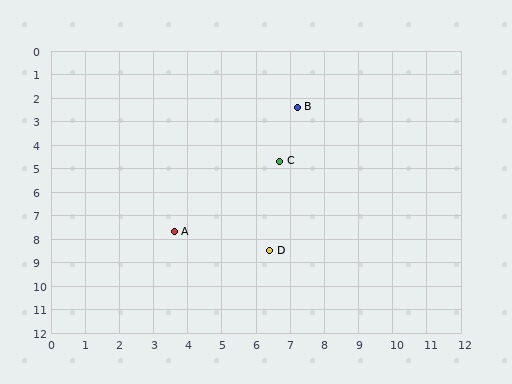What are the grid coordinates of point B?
Point B is at approximately (7.2, 2.4).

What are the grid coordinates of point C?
Point C is at approximately (6.7, 4.7).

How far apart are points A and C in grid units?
Points A and C are about 4.3 grid units apart.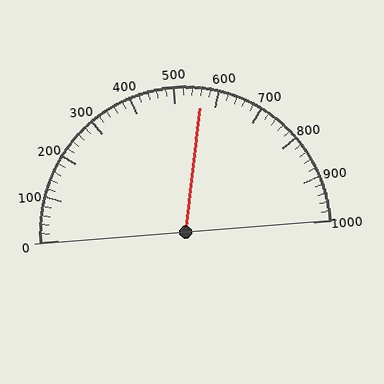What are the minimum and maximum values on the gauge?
The gauge ranges from 0 to 1000.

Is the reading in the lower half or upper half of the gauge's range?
The reading is in the upper half of the range (0 to 1000).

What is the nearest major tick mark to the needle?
The nearest major tick mark is 600.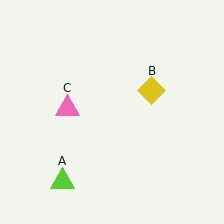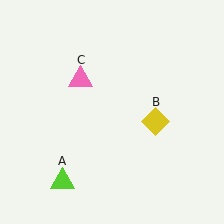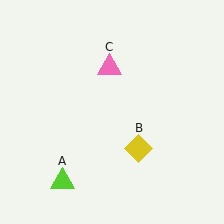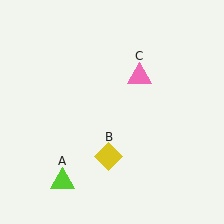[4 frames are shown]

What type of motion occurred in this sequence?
The yellow diamond (object B), pink triangle (object C) rotated clockwise around the center of the scene.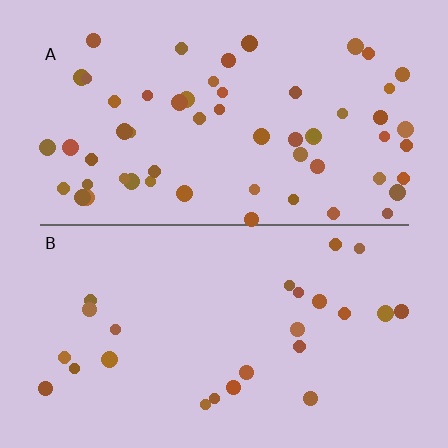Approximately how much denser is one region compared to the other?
Approximately 2.4× — region A over region B.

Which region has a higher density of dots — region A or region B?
A (the top).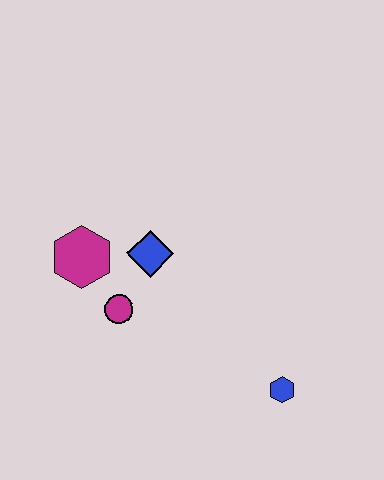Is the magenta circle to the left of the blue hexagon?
Yes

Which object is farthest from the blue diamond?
The blue hexagon is farthest from the blue diamond.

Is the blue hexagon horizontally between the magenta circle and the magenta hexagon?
No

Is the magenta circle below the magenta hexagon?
Yes